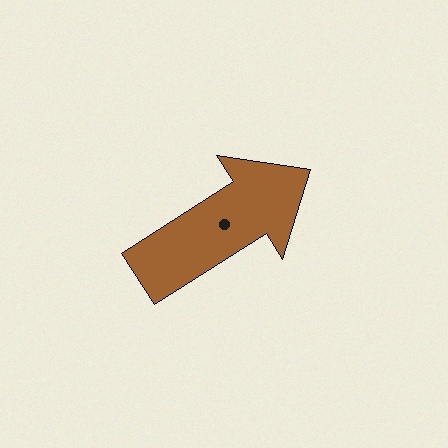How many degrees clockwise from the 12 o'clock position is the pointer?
Approximately 57 degrees.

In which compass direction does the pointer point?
Northeast.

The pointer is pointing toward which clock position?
Roughly 2 o'clock.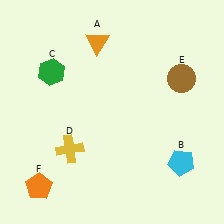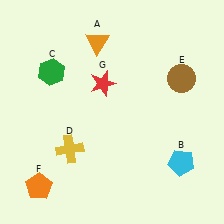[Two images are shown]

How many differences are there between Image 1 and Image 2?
There is 1 difference between the two images.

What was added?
A red star (G) was added in Image 2.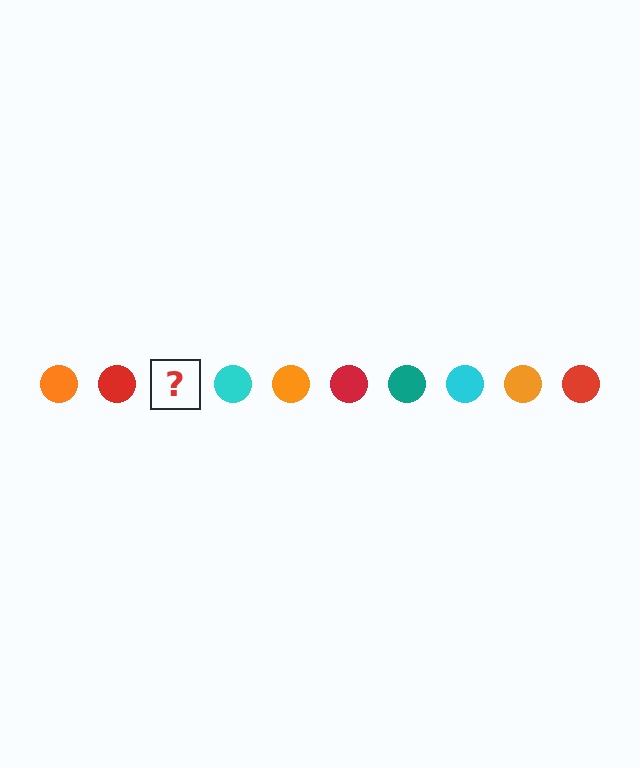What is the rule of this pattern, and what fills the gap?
The rule is that the pattern cycles through orange, red, teal, cyan circles. The gap should be filled with a teal circle.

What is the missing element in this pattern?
The missing element is a teal circle.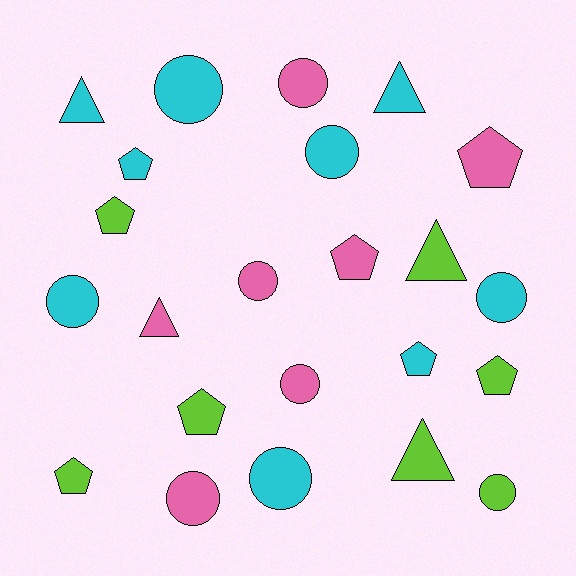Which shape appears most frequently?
Circle, with 10 objects.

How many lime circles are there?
There is 1 lime circle.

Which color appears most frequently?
Cyan, with 9 objects.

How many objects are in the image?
There are 23 objects.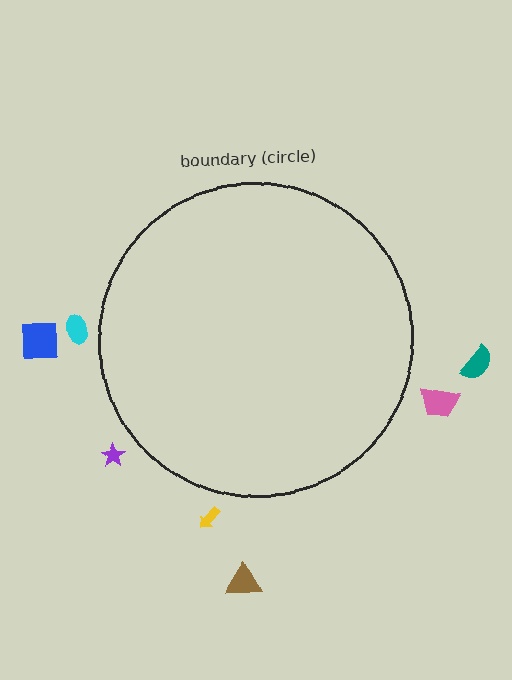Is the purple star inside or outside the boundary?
Outside.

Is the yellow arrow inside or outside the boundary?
Outside.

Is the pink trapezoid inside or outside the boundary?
Outside.